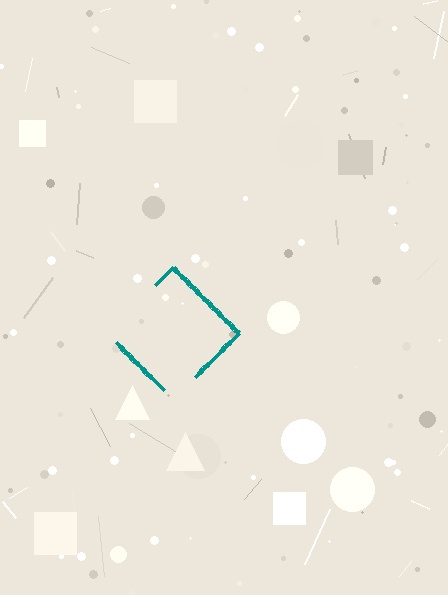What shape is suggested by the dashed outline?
The dashed outline suggests a diamond.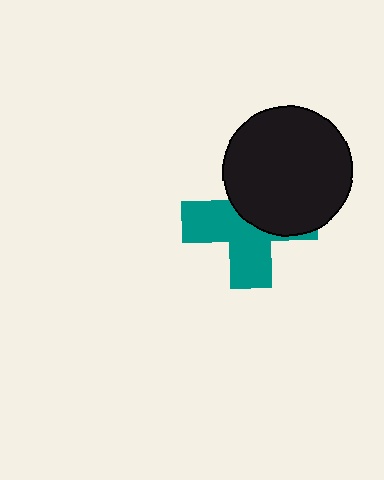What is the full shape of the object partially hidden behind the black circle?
The partially hidden object is a teal cross.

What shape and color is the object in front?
The object in front is a black circle.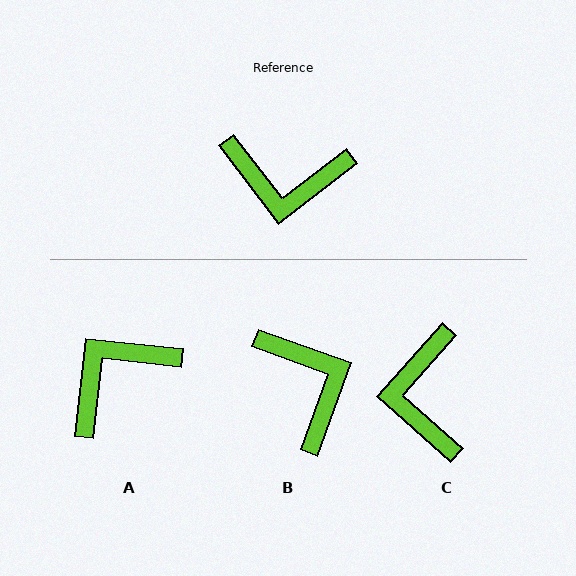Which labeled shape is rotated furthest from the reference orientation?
A, about 134 degrees away.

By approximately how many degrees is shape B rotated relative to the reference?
Approximately 123 degrees counter-clockwise.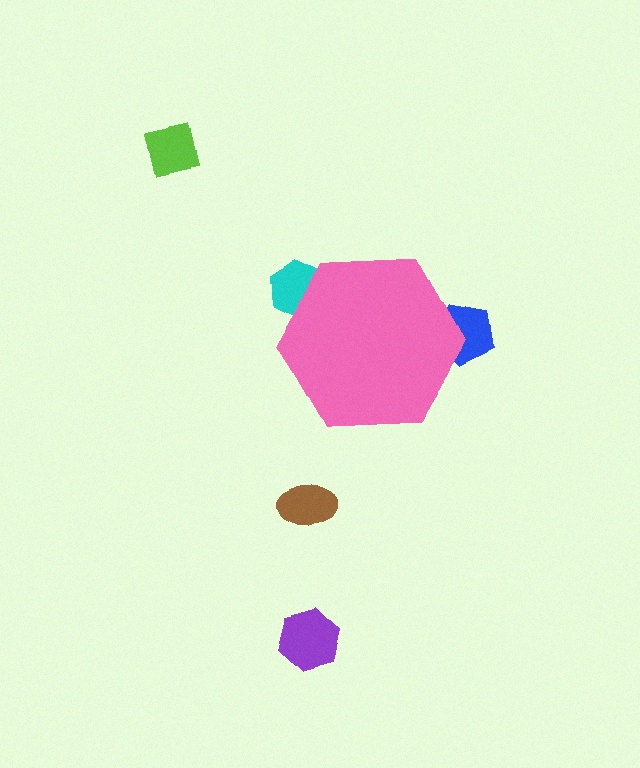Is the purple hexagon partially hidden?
No, the purple hexagon is fully visible.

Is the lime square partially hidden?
No, the lime square is fully visible.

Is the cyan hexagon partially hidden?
Yes, the cyan hexagon is partially hidden behind the pink hexagon.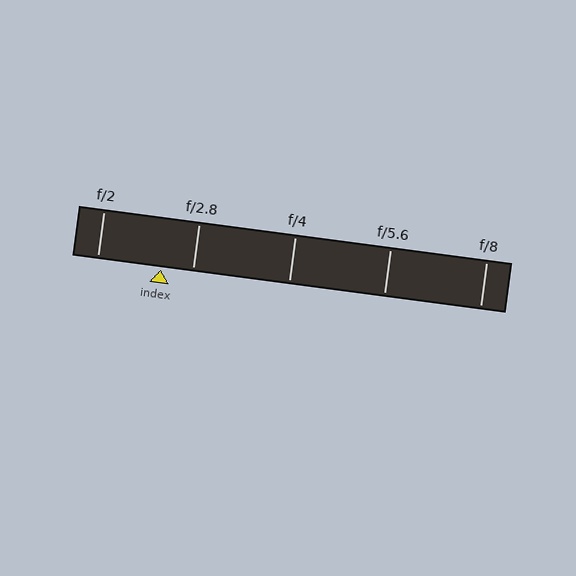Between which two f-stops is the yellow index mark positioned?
The index mark is between f/2 and f/2.8.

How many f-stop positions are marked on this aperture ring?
There are 5 f-stop positions marked.